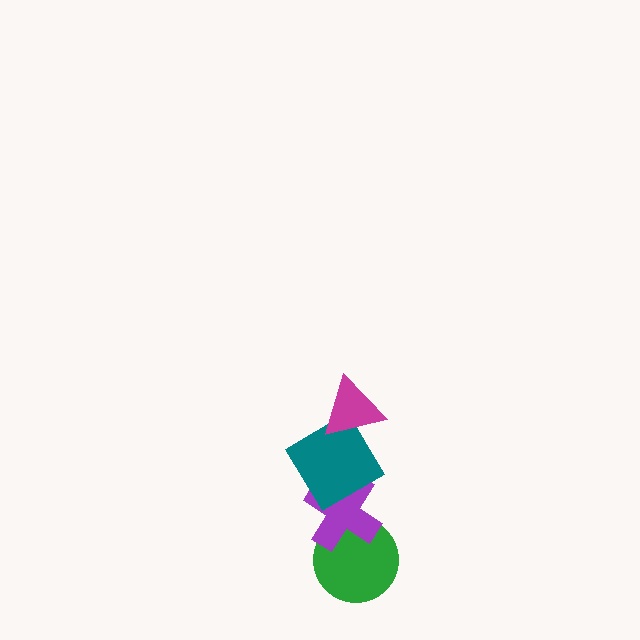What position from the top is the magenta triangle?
The magenta triangle is 1st from the top.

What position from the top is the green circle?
The green circle is 4th from the top.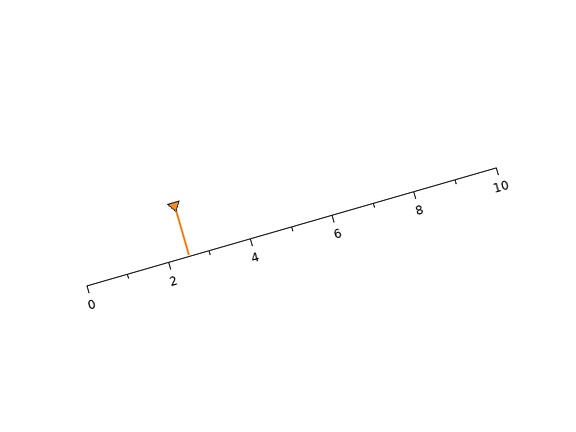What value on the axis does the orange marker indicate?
The marker indicates approximately 2.5.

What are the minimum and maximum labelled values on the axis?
The axis runs from 0 to 10.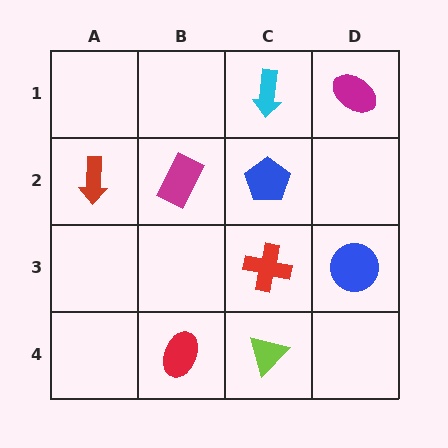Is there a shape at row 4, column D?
No, that cell is empty.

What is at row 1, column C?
A cyan arrow.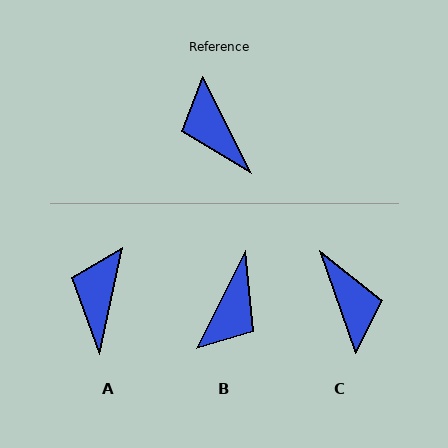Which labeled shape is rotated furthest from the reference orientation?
C, about 173 degrees away.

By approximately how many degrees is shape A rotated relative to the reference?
Approximately 39 degrees clockwise.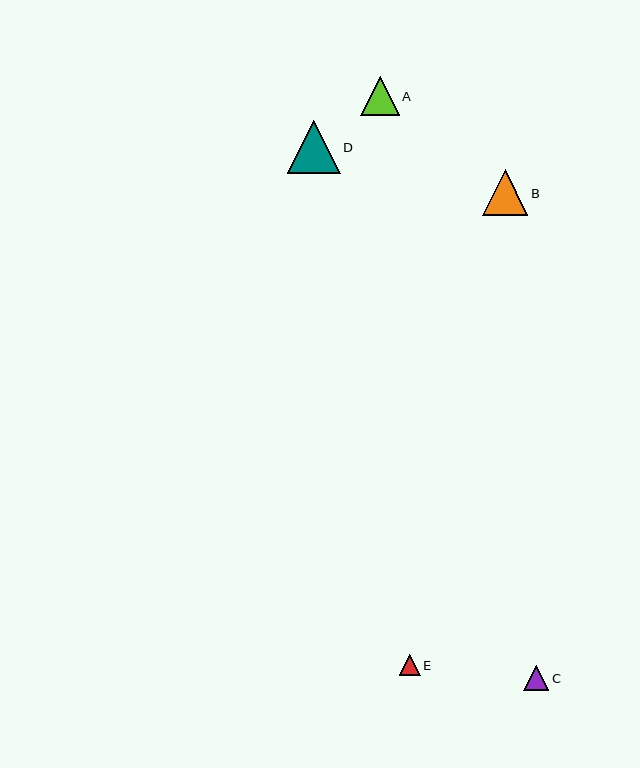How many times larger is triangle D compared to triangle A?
Triangle D is approximately 1.4 times the size of triangle A.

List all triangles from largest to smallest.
From largest to smallest: D, B, A, C, E.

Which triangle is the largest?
Triangle D is the largest with a size of approximately 53 pixels.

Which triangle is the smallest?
Triangle E is the smallest with a size of approximately 21 pixels.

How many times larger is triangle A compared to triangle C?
Triangle A is approximately 1.5 times the size of triangle C.